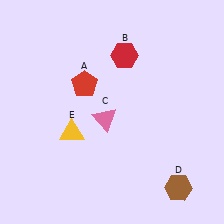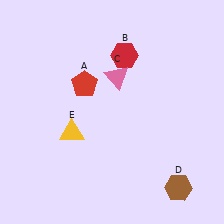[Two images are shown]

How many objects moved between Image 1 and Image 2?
1 object moved between the two images.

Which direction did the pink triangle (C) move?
The pink triangle (C) moved up.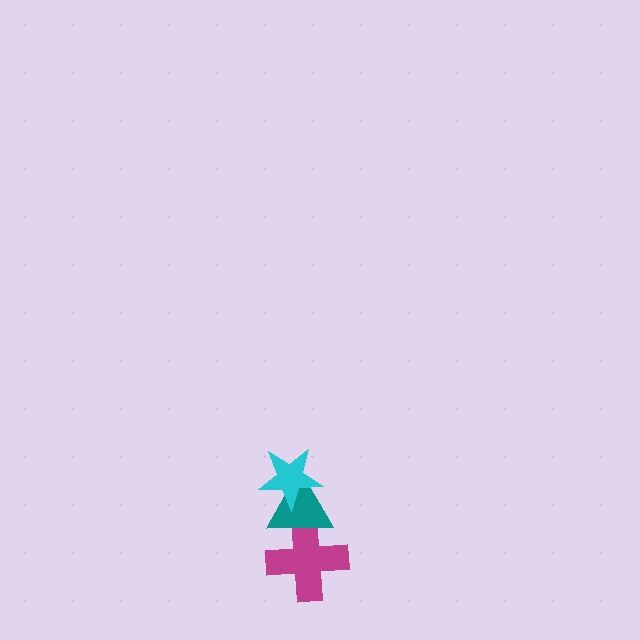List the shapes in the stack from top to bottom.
From top to bottom: the cyan star, the teal triangle, the magenta cross.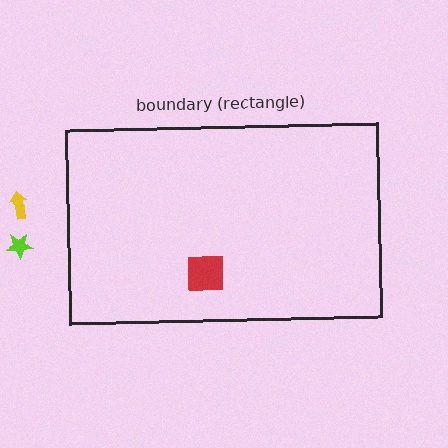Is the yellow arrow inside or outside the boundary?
Outside.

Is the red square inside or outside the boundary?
Inside.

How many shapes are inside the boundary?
1 inside, 2 outside.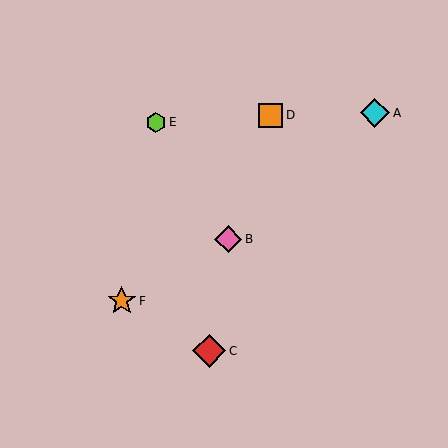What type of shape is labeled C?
Shape C is a red diamond.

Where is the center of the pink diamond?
The center of the pink diamond is at (228, 239).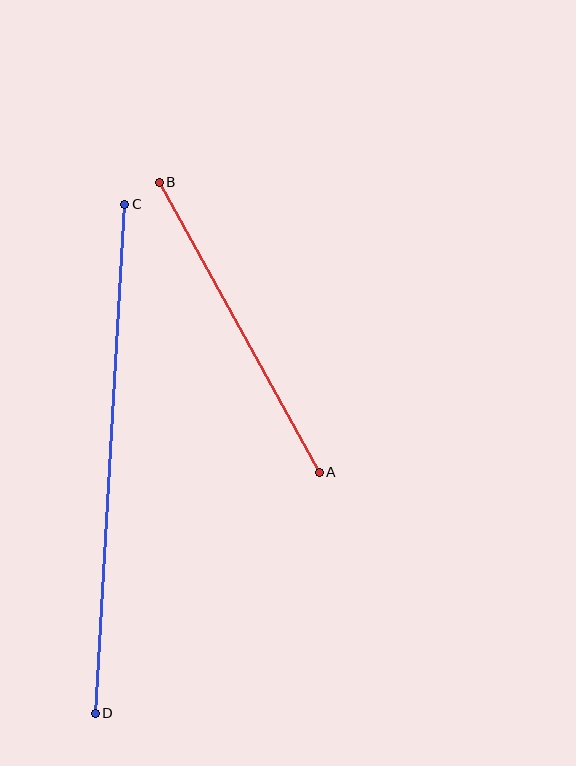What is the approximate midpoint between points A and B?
The midpoint is at approximately (239, 327) pixels.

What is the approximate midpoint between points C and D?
The midpoint is at approximately (110, 459) pixels.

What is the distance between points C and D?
The distance is approximately 510 pixels.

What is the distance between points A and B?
The distance is approximately 331 pixels.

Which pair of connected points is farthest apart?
Points C and D are farthest apart.